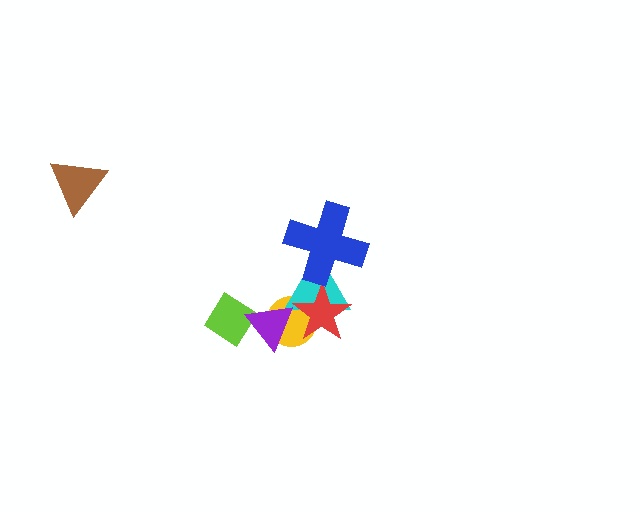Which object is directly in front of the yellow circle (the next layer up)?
The cyan triangle is directly in front of the yellow circle.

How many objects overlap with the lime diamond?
1 object overlaps with the lime diamond.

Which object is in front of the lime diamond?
The purple triangle is in front of the lime diamond.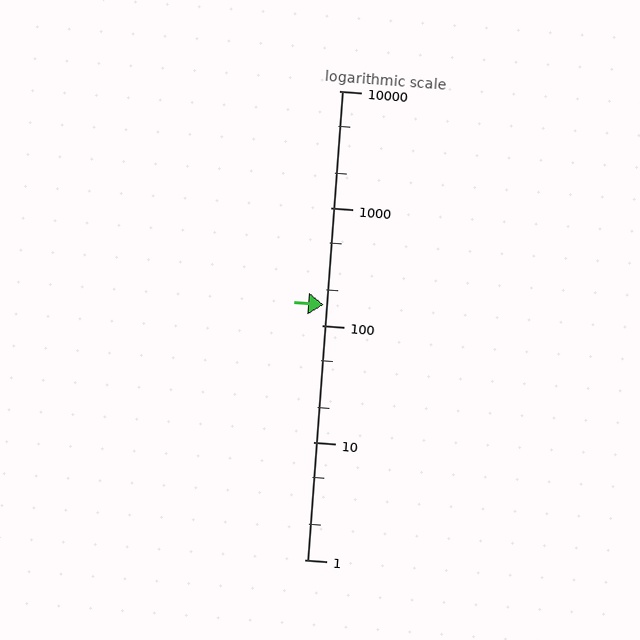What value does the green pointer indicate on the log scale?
The pointer indicates approximately 150.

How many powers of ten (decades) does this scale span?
The scale spans 4 decades, from 1 to 10000.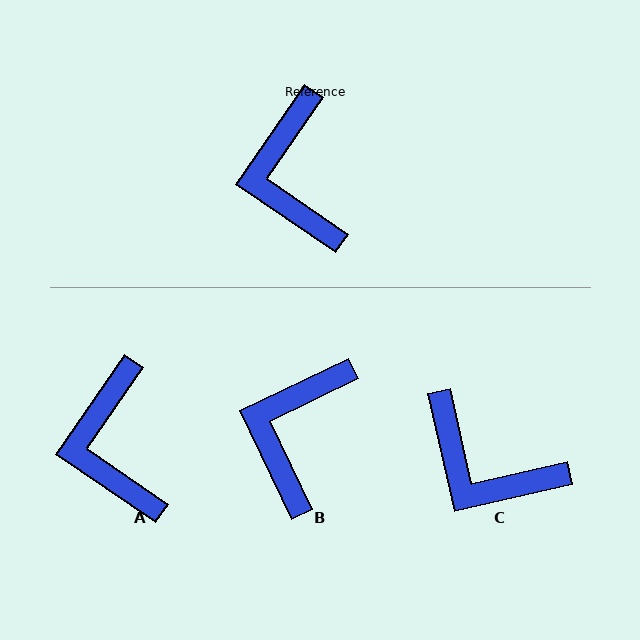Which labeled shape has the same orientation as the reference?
A.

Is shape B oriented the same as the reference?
No, it is off by about 30 degrees.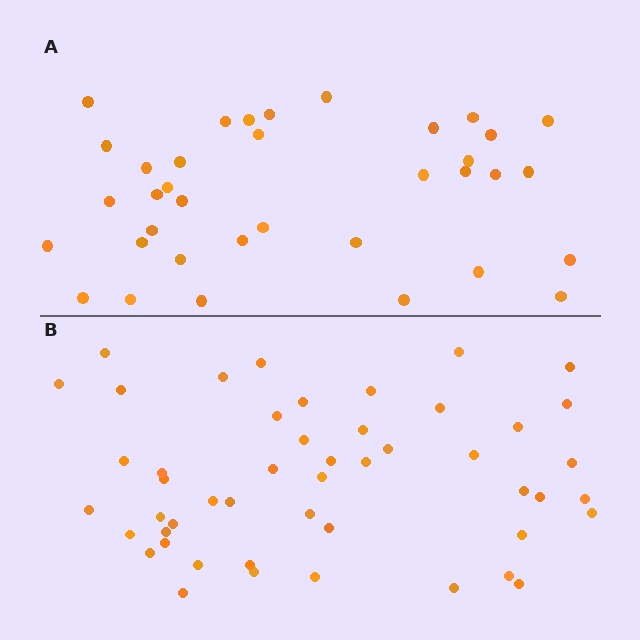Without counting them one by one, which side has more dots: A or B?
Region B (the bottom region) has more dots.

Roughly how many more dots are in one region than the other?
Region B has approximately 15 more dots than region A.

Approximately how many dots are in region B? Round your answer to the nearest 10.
About 50 dots. (The exact count is 49, which rounds to 50.)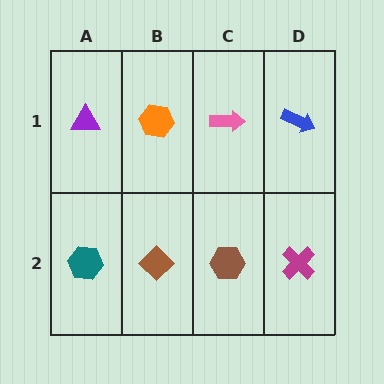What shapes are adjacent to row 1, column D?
A magenta cross (row 2, column D), a pink arrow (row 1, column C).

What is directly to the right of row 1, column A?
An orange hexagon.